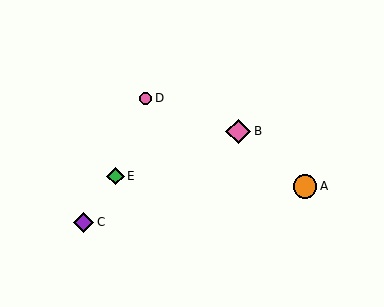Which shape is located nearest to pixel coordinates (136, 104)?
The pink circle (labeled D) at (146, 98) is nearest to that location.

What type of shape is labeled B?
Shape B is a pink diamond.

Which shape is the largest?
The pink diamond (labeled B) is the largest.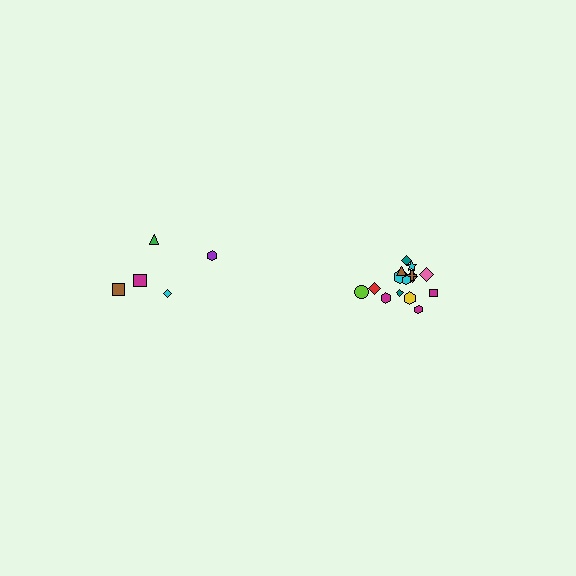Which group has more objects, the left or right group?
The right group.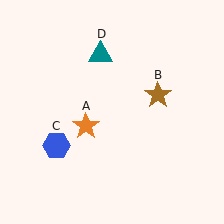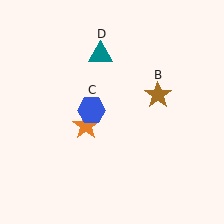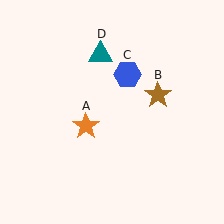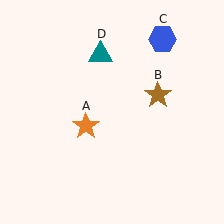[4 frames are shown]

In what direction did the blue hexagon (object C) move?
The blue hexagon (object C) moved up and to the right.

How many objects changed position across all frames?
1 object changed position: blue hexagon (object C).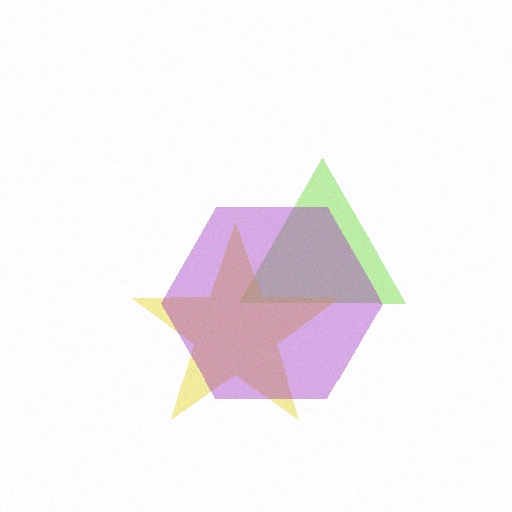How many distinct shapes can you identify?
There are 3 distinct shapes: a lime triangle, a yellow star, a purple hexagon.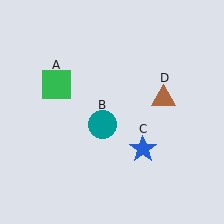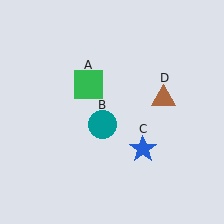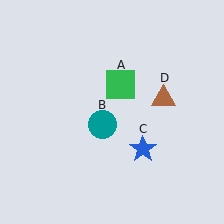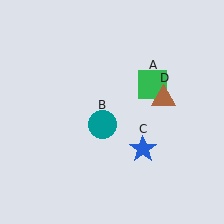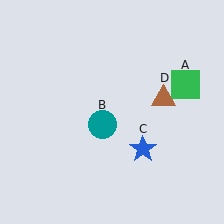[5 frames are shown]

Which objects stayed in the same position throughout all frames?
Teal circle (object B) and blue star (object C) and brown triangle (object D) remained stationary.